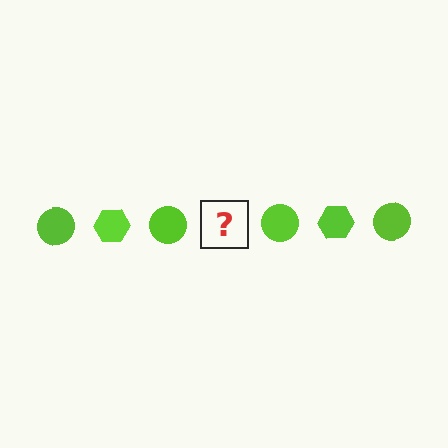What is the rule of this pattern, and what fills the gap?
The rule is that the pattern cycles through circle, hexagon shapes in lime. The gap should be filled with a lime hexagon.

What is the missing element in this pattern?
The missing element is a lime hexagon.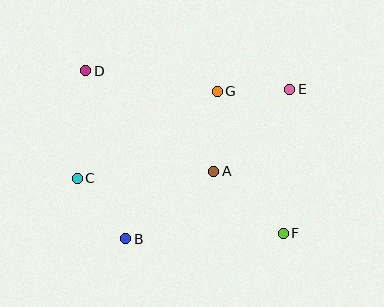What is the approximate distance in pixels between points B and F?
The distance between B and F is approximately 158 pixels.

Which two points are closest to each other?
Points E and G are closest to each other.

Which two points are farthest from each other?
Points D and F are farthest from each other.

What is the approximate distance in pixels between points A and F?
The distance between A and F is approximately 93 pixels.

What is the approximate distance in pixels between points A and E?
The distance between A and E is approximately 112 pixels.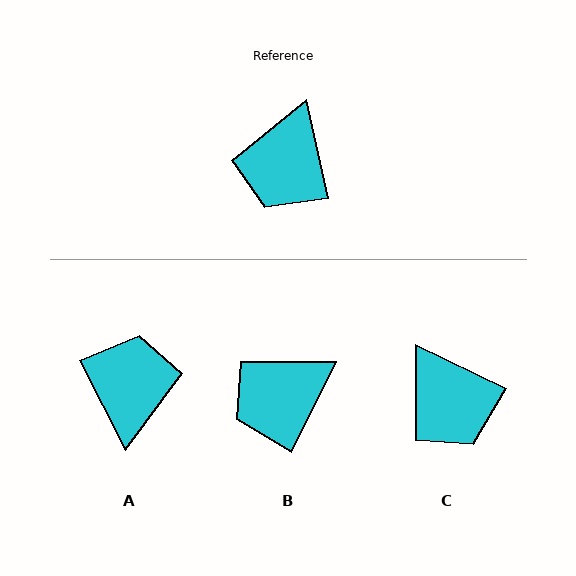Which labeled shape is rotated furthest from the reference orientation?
A, about 166 degrees away.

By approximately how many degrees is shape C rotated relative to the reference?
Approximately 51 degrees counter-clockwise.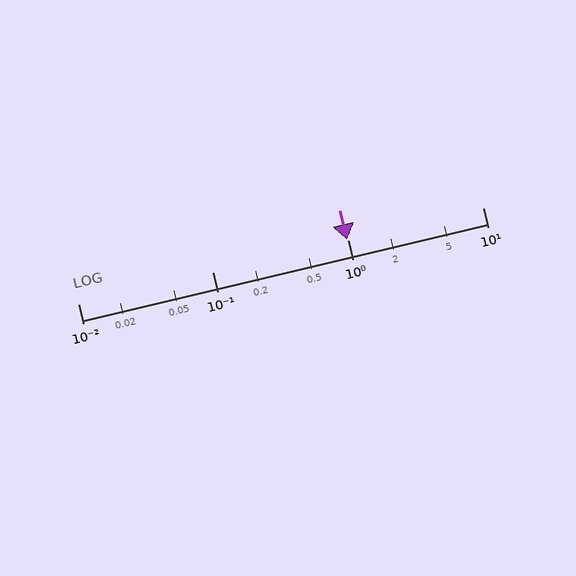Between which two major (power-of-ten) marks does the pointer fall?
The pointer is between 0.1 and 1.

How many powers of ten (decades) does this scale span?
The scale spans 3 decades, from 0.01 to 10.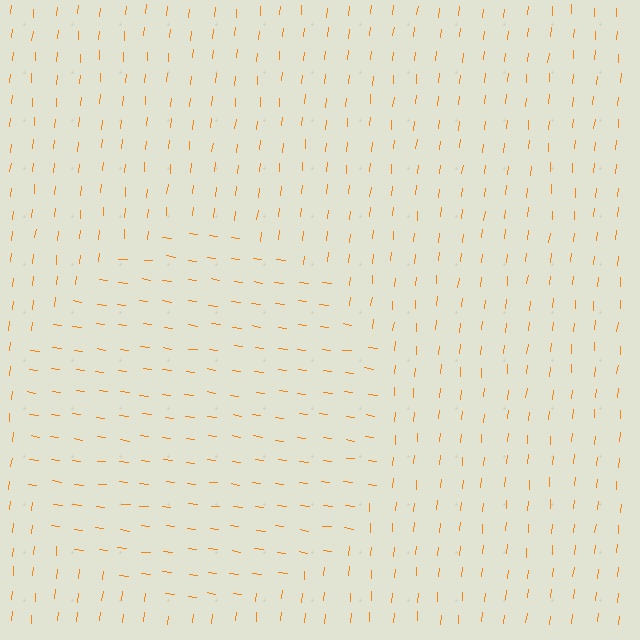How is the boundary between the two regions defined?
The boundary is defined purely by a change in line orientation (approximately 89 degrees difference). All lines are the same color and thickness.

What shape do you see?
I see a circle.